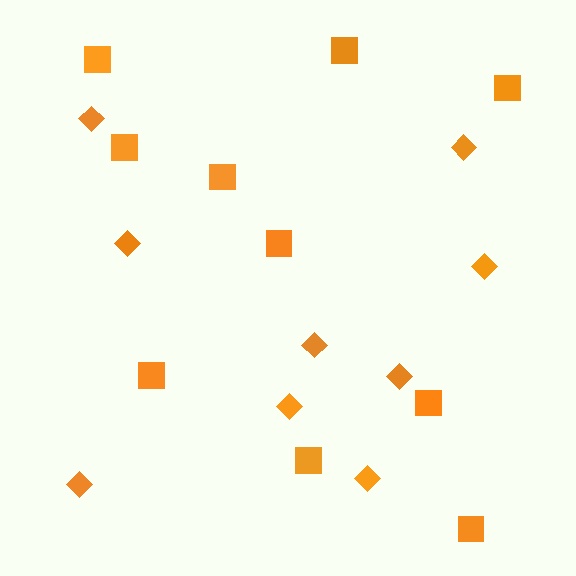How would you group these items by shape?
There are 2 groups: one group of diamonds (9) and one group of squares (10).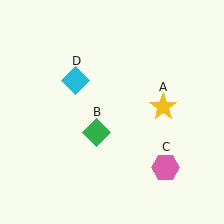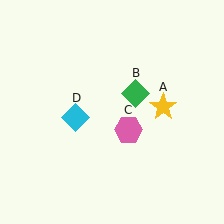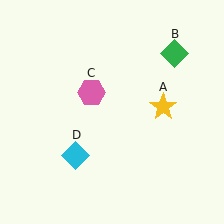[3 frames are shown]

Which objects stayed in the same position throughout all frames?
Yellow star (object A) remained stationary.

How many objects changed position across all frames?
3 objects changed position: green diamond (object B), pink hexagon (object C), cyan diamond (object D).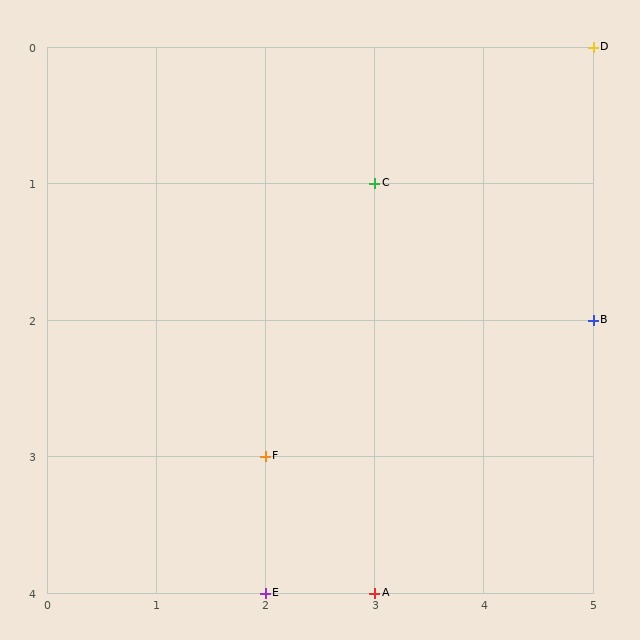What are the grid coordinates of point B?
Point B is at grid coordinates (5, 2).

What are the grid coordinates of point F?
Point F is at grid coordinates (2, 3).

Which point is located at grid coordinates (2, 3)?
Point F is at (2, 3).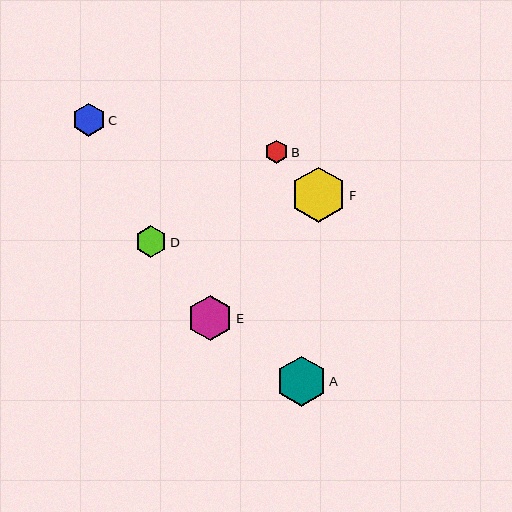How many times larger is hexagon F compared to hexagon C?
Hexagon F is approximately 1.7 times the size of hexagon C.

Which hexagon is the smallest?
Hexagon B is the smallest with a size of approximately 23 pixels.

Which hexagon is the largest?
Hexagon F is the largest with a size of approximately 56 pixels.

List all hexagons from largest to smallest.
From largest to smallest: F, A, E, C, D, B.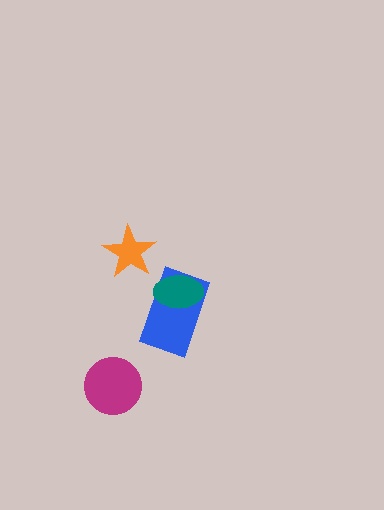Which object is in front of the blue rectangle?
The teal ellipse is in front of the blue rectangle.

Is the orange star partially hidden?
No, no other shape covers it.